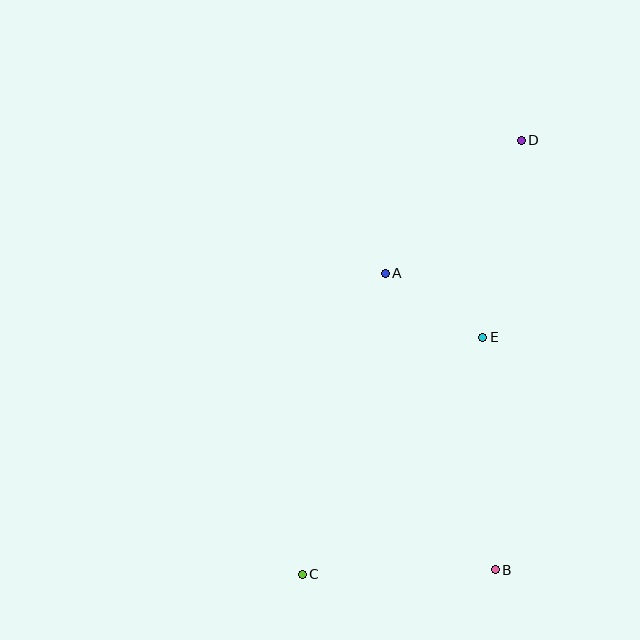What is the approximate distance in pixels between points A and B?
The distance between A and B is approximately 316 pixels.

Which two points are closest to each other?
Points A and E are closest to each other.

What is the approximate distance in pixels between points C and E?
The distance between C and E is approximately 298 pixels.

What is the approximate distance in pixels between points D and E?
The distance between D and E is approximately 201 pixels.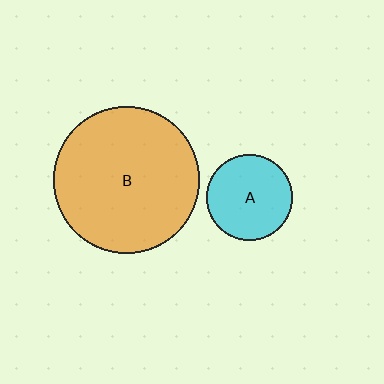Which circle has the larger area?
Circle B (orange).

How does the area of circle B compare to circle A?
Approximately 2.9 times.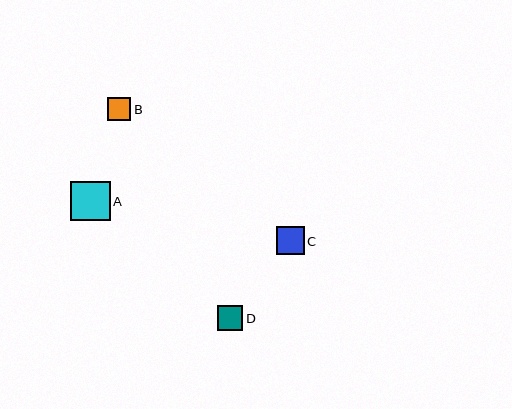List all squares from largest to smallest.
From largest to smallest: A, C, D, B.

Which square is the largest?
Square A is the largest with a size of approximately 39 pixels.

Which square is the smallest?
Square B is the smallest with a size of approximately 23 pixels.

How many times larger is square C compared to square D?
Square C is approximately 1.1 times the size of square D.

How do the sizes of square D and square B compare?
Square D and square B are approximately the same size.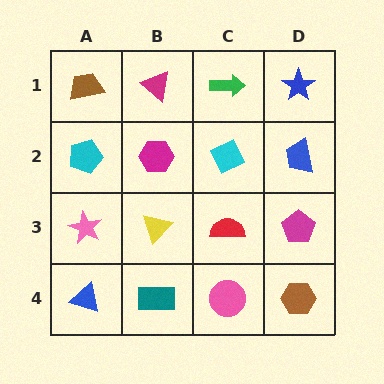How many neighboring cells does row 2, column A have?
3.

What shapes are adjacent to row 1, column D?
A blue trapezoid (row 2, column D), a green arrow (row 1, column C).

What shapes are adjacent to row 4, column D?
A magenta pentagon (row 3, column D), a pink circle (row 4, column C).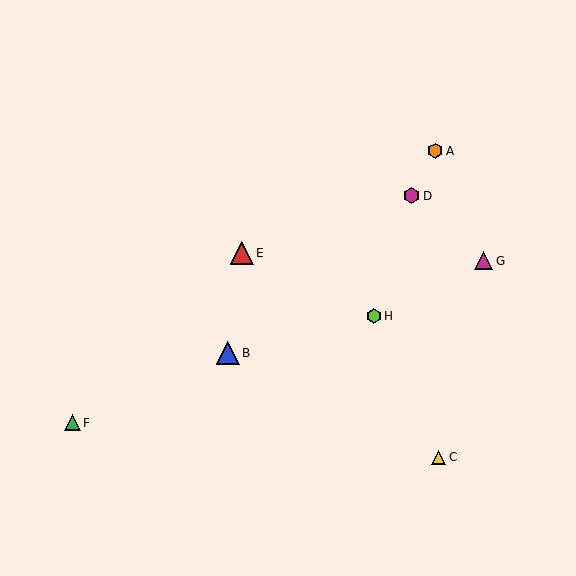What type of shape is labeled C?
Shape C is a yellow triangle.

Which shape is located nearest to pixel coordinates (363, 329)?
The lime hexagon (labeled H) at (374, 316) is nearest to that location.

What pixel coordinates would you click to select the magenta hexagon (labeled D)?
Click at (411, 196) to select the magenta hexagon D.